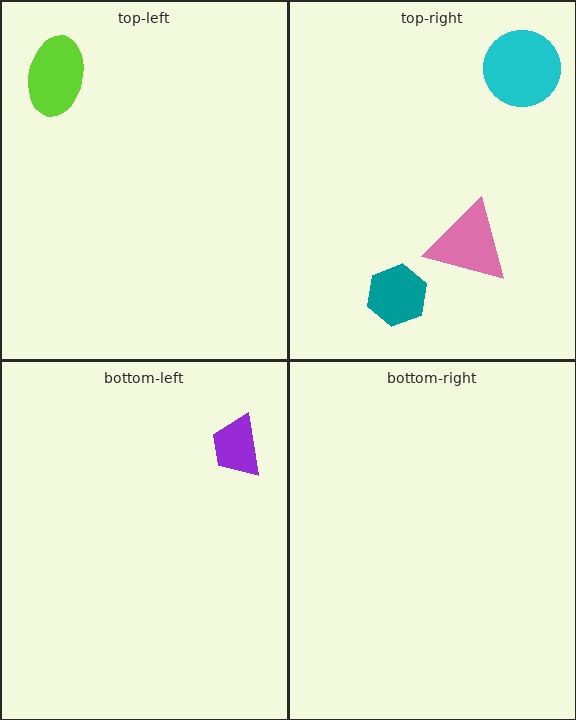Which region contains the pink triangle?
The top-right region.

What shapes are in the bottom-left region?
The purple trapezoid.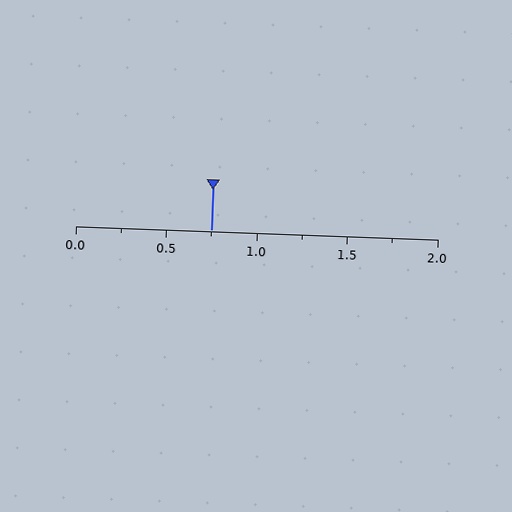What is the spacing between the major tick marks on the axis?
The major ticks are spaced 0.5 apart.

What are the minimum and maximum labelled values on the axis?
The axis runs from 0.0 to 2.0.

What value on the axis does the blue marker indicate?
The marker indicates approximately 0.75.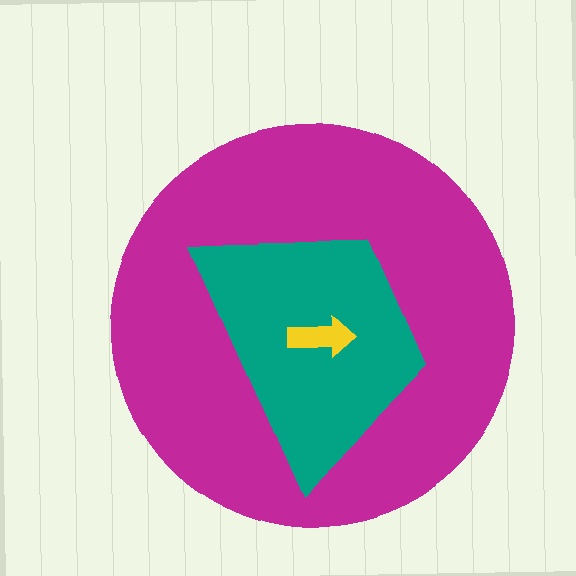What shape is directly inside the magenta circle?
The teal trapezoid.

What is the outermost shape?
The magenta circle.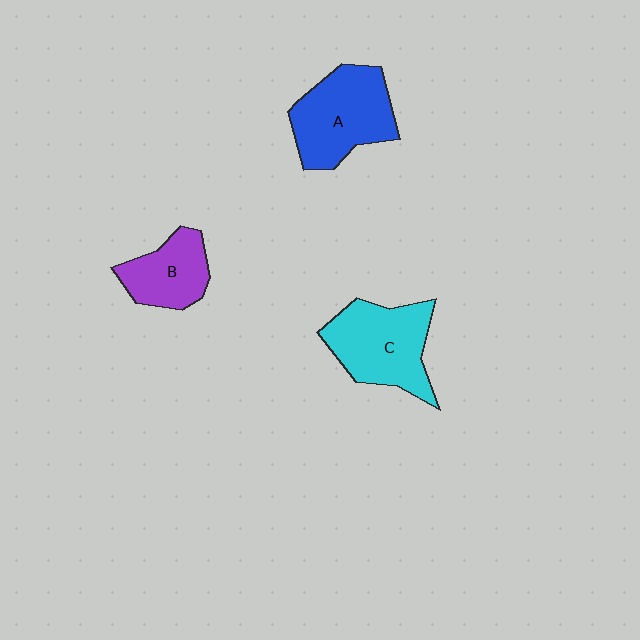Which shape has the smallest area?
Shape B (purple).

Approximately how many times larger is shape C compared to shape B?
Approximately 1.5 times.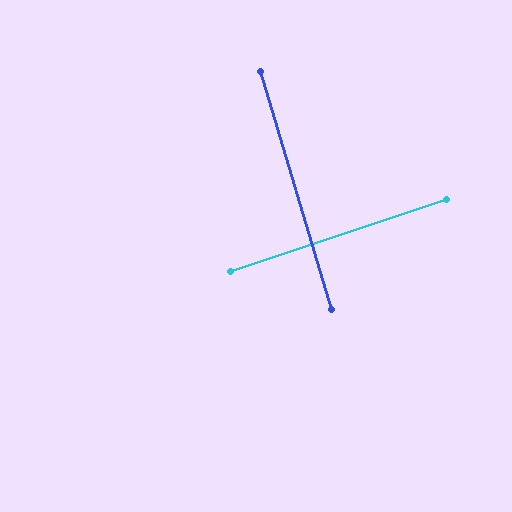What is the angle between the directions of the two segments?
Approximately 88 degrees.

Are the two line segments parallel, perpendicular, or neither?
Perpendicular — they meet at approximately 88°.